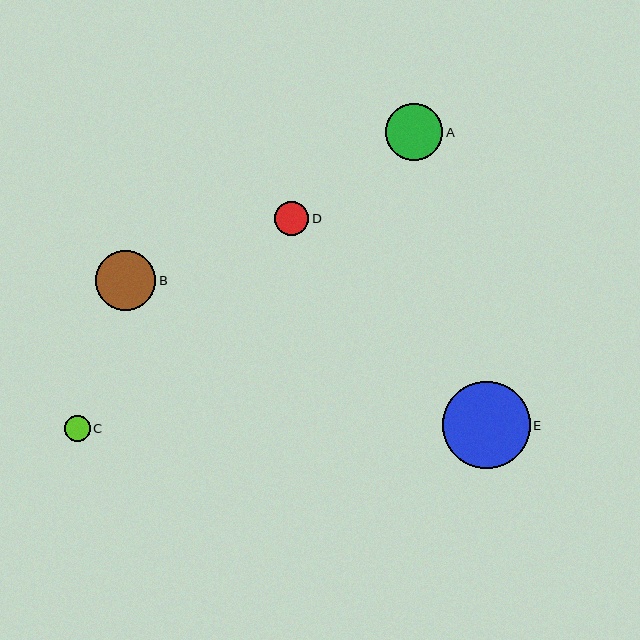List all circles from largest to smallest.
From largest to smallest: E, B, A, D, C.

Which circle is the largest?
Circle E is the largest with a size of approximately 88 pixels.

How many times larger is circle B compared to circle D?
Circle B is approximately 1.8 times the size of circle D.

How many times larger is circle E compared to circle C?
Circle E is approximately 3.4 times the size of circle C.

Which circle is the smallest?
Circle C is the smallest with a size of approximately 26 pixels.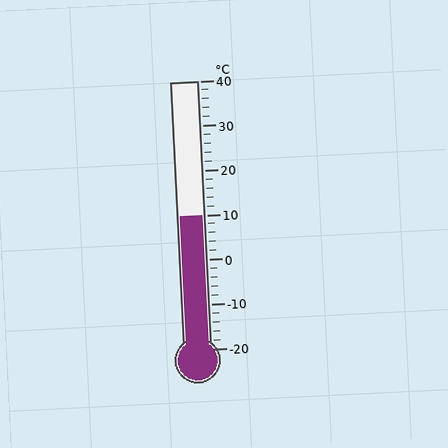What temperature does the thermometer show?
The thermometer shows approximately 10°C.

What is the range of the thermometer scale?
The thermometer scale ranges from -20°C to 40°C.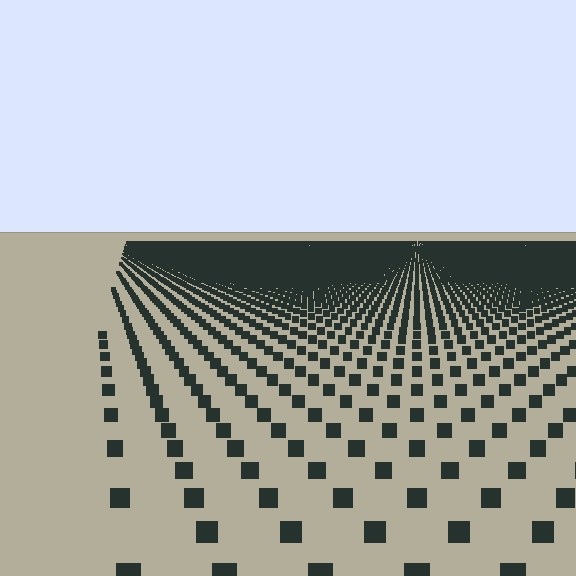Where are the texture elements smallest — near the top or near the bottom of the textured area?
Near the top.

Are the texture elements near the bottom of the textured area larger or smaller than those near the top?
Larger. Near the bottom, elements are closer to the viewer and appear at a bigger on-screen size.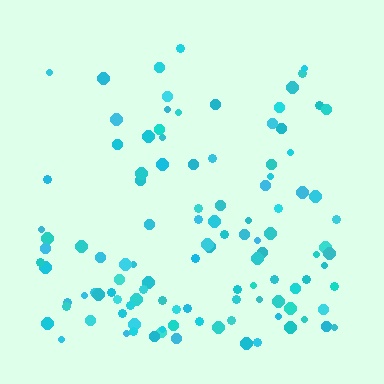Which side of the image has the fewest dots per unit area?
The top.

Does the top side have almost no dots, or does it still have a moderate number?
Still a moderate number, just noticeably fewer than the bottom.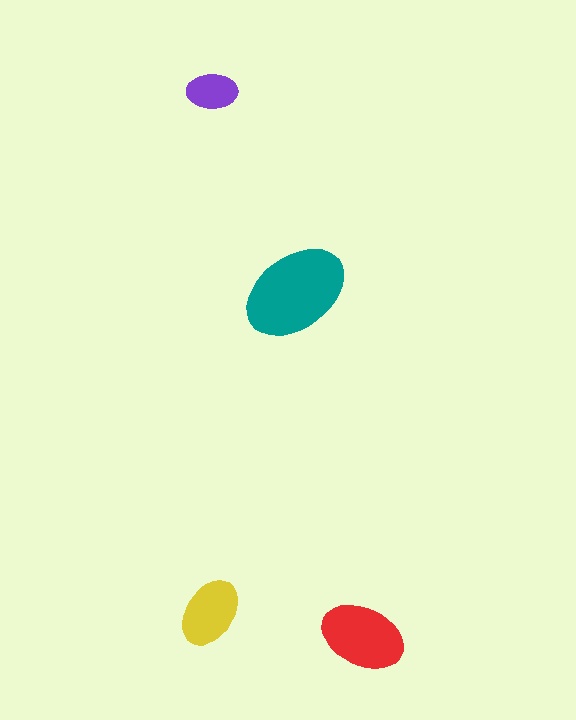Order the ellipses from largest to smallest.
the teal one, the red one, the yellow one, the purple one.